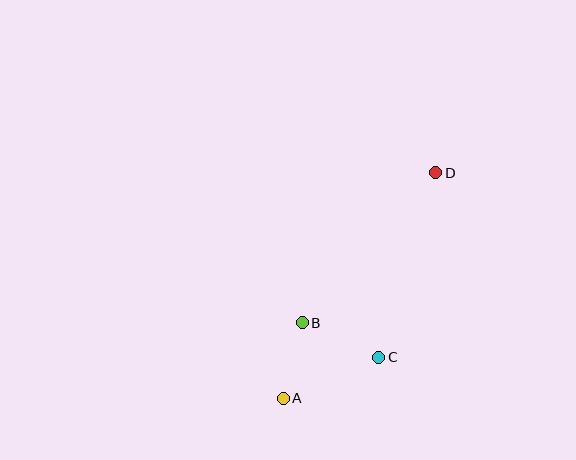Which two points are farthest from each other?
Points A and D are farthest from each other.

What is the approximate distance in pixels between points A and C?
The distance between A and C is approximately 104 pixels.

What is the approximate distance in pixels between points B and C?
The distance between B and C is approximately 84 pixels.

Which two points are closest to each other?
Points A and B are closest to each other.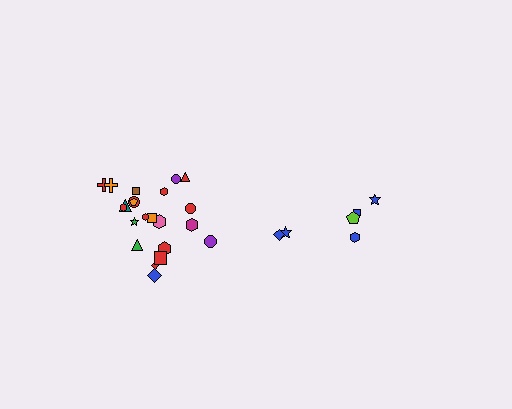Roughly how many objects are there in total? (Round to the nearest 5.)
Roughly 30 objects in total.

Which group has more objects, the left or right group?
The left group.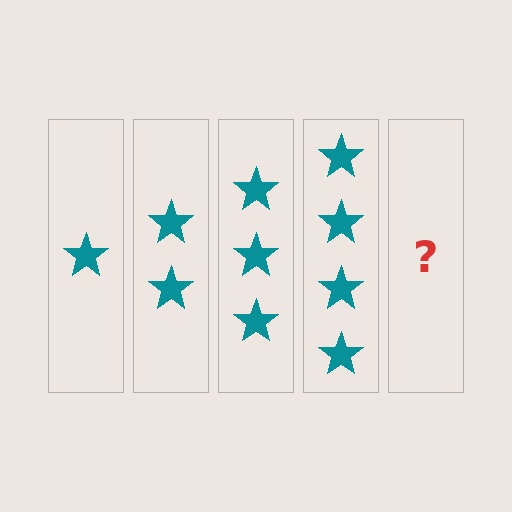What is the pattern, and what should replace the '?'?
The pattern is that each step adds one more star. The '?' should be 5 stars.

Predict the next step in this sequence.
The next step is 5 stars.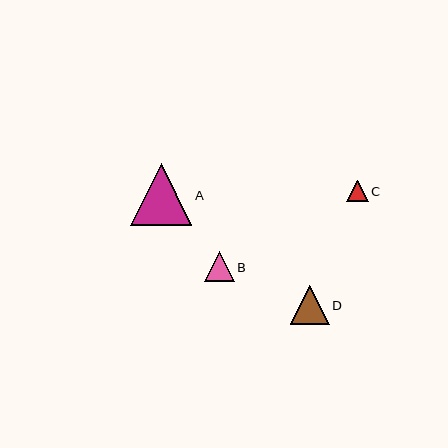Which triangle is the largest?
Triangle A is the largest with a size of approximately 61 pixels.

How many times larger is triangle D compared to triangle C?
Triangle D is approximately 1.8 times the size of triangle C.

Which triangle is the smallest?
Triangle C is the smallest with a size of approximately 21 pixels.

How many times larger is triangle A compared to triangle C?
Triangle A is approximately 2.9 times the size of triangle C.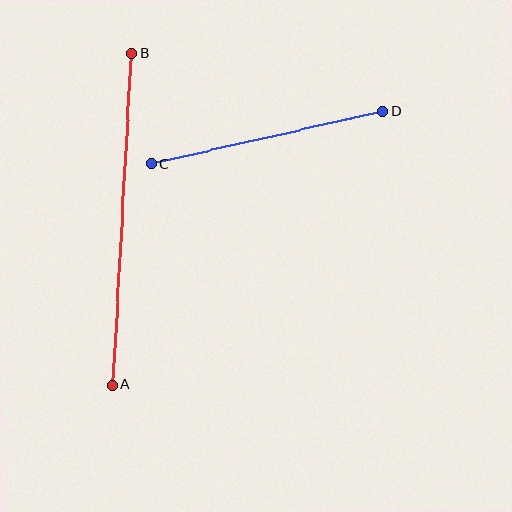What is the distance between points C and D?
The distance is approximately 238 pixels.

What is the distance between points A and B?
The distance is approximately 331 pixels.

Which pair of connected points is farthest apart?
Points A and B are farthest apart.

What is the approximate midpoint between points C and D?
The midpoint is at approximately (267, 138) pixels.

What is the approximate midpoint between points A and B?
The midpoint is at approximately (122, 219) pixels.